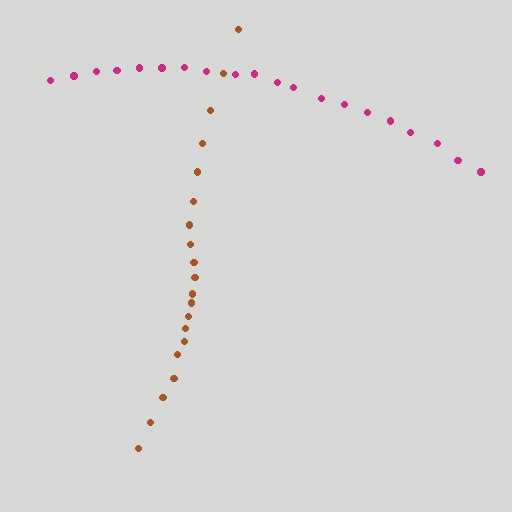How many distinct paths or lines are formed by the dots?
There are 2 distinct paths.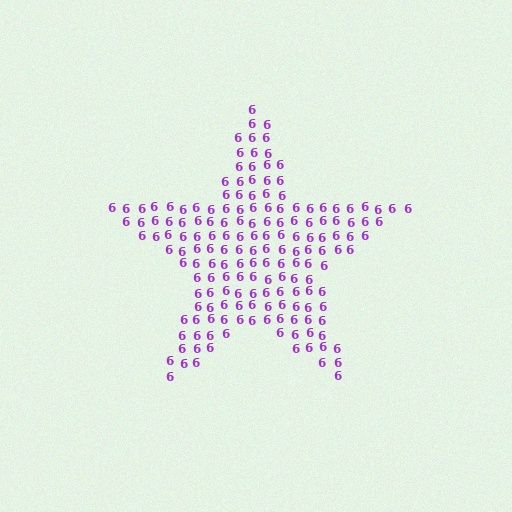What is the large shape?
The large shape is a star.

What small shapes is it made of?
It is made of small digit 6's.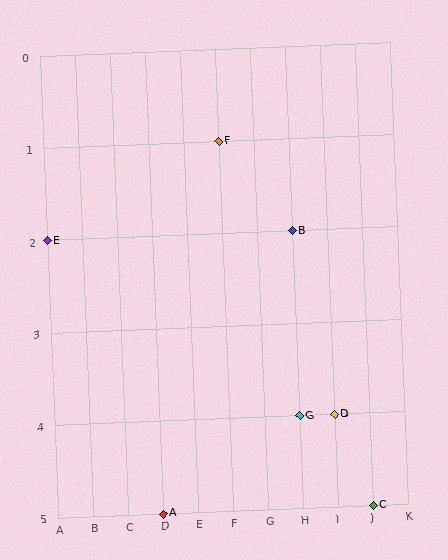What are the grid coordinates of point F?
Point F is at grid coordinates (F, 1).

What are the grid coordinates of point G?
Point G is at grid coordinates (H, 4).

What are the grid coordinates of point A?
Point A is at grid coordinates (D, 5).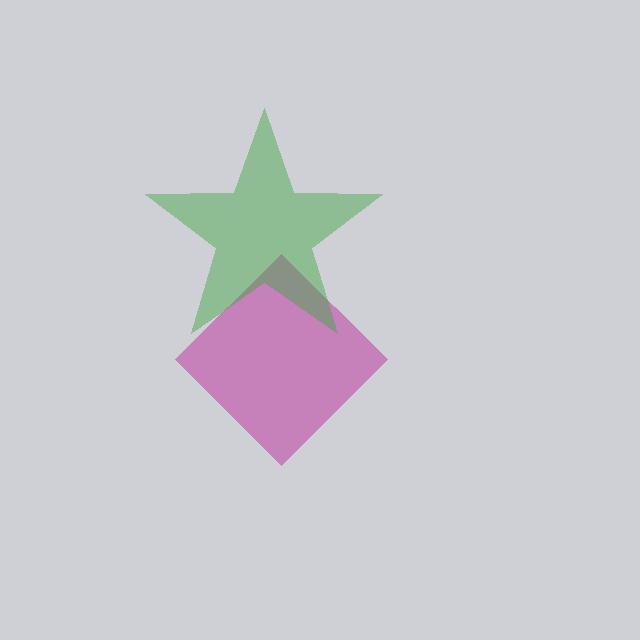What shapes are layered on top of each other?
The layered shapes are: a magenta diamond, a green star.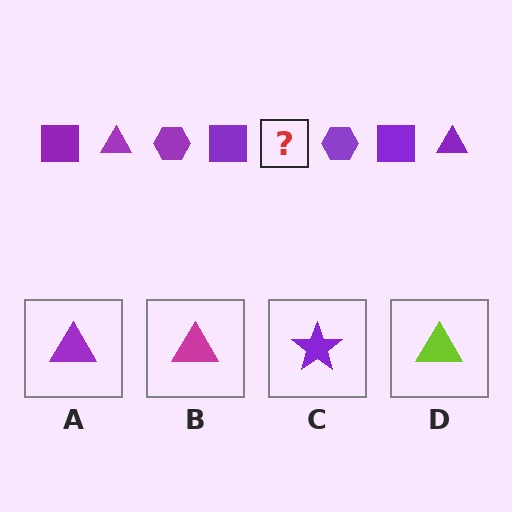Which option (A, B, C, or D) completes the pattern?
A.